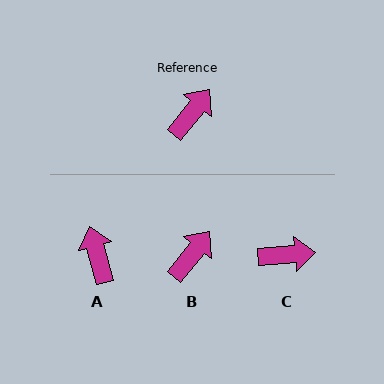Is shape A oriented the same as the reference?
No, it is off by about 53 degrees.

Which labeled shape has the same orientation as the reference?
B.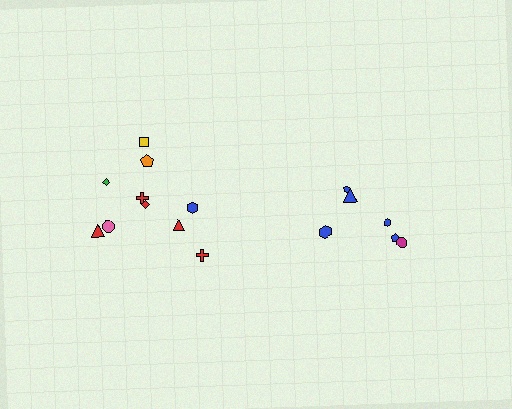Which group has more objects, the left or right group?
The left group.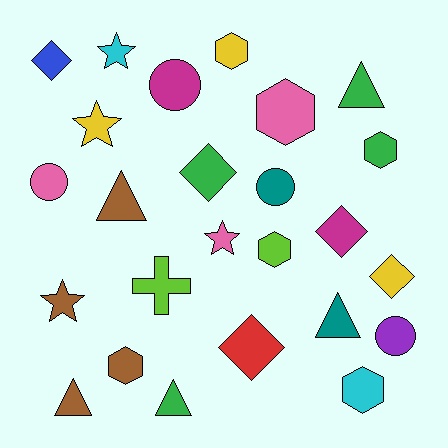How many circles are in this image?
There are 4 circles.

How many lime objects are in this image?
There are 2 lime objects.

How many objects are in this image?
There are 25 objects.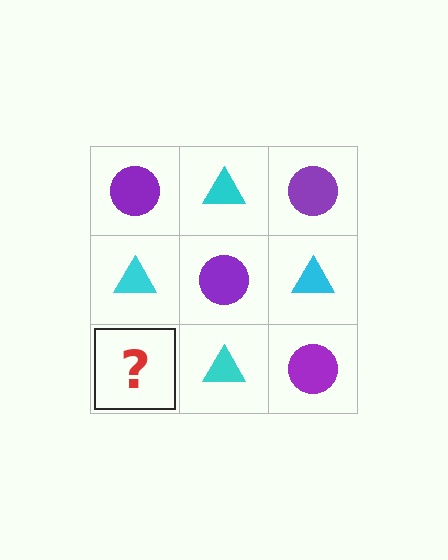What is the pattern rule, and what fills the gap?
The rule is that it alternates purple circle and cyan triangle in a checkerboard pattern. The gap should be filled with a purple circle.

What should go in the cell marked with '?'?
The missing cell should contain a purple circle.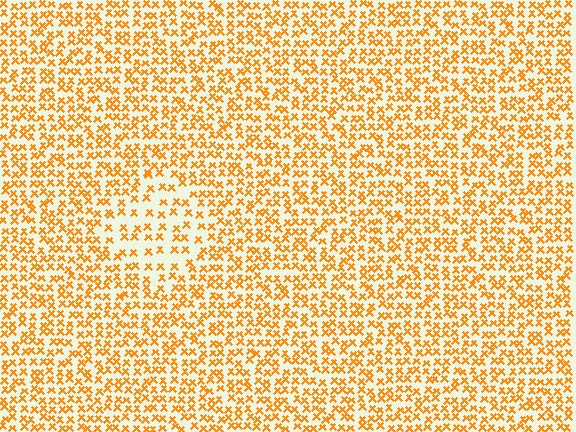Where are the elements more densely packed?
The elements are more densely packed outside the diamond boundary.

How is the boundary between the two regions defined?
The boundary is defined by a change in element density (approximately 1.9x ratio). All elements are the same color, size, and shape.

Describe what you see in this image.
The image contains small orange elements arranged at two different densities. A diamond-shaped region is visible where the elements are less densely packed than the surrounding area.